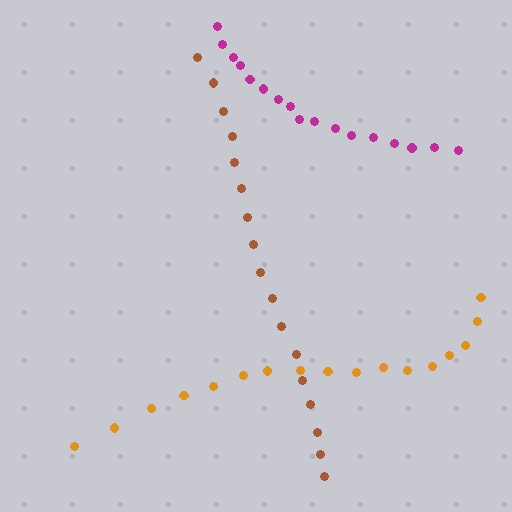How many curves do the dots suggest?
There are 3 distinct paths.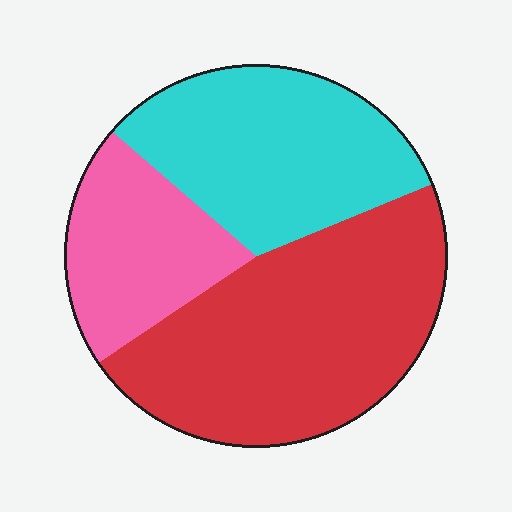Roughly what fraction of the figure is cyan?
Cyan covers 33% of the figure.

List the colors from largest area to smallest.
From largest to smallest: red, cyan, pink.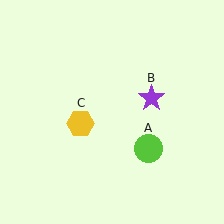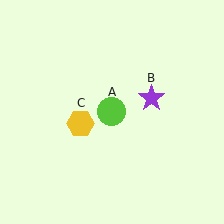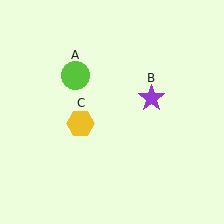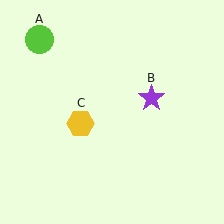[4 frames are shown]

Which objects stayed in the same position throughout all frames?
Purple star (object B) and yellow hexagon (object C) remained stationary.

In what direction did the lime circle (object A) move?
The lime circle (object A) moved up and to the left.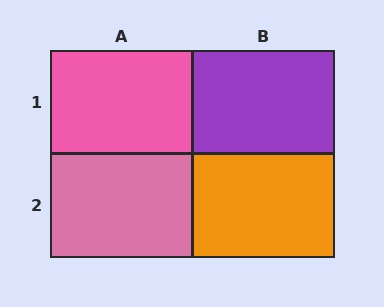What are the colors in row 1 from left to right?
Pink, purple.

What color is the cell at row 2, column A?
Pink.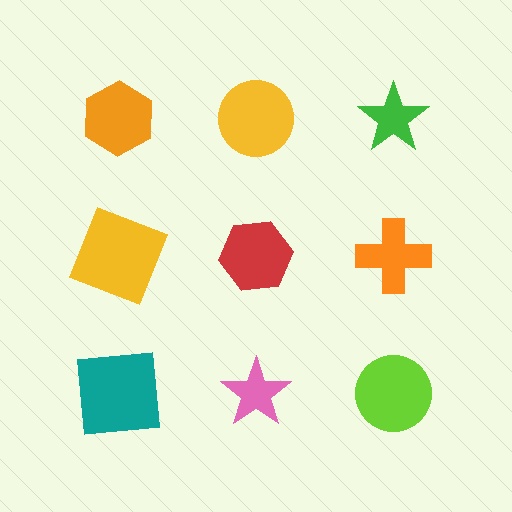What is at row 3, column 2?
A pink star.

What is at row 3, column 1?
A teal square.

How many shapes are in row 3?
3 shapes.